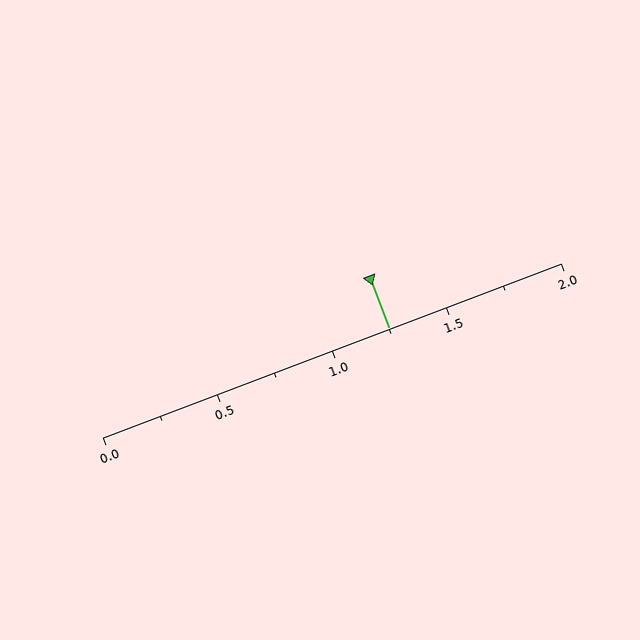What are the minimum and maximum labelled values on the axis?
The axis runs from 0.0 to 2.0.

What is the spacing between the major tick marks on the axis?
The major ticks are spaced 0.5 apart.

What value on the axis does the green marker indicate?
The marker indicates approximately 1.25.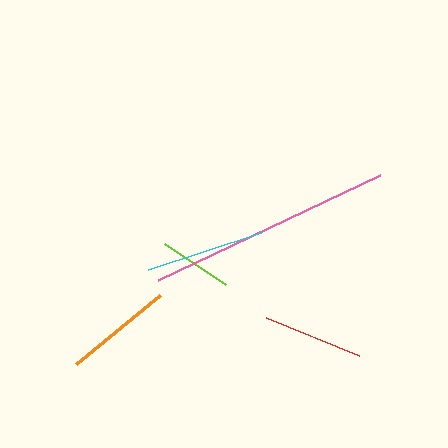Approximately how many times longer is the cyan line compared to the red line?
The cyan line is approximately 1.2 times the length of the red line.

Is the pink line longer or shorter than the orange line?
The pink line is longer than the orange line.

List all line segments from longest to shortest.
From longest to shortest: pink, cyan, orange, red, lime.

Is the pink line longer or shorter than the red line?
The pink line is longer than the red line.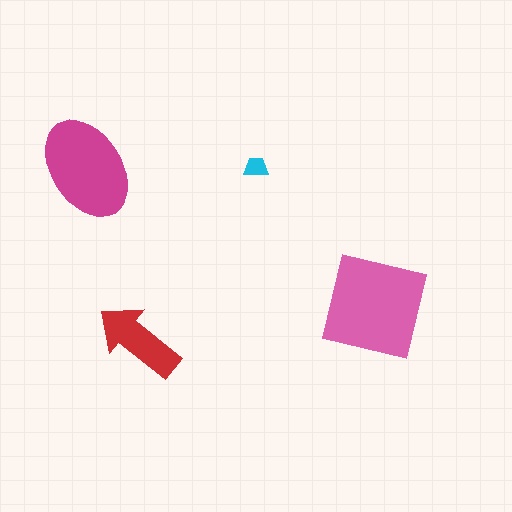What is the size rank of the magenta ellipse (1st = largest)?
2nd.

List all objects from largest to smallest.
The pink square, the magenta ellipse, the red arrow, the cyan trapezoid.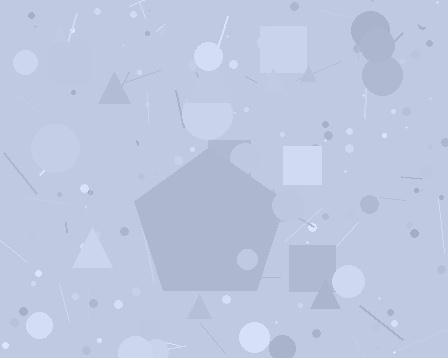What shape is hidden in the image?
A pentagon is hidden in the image.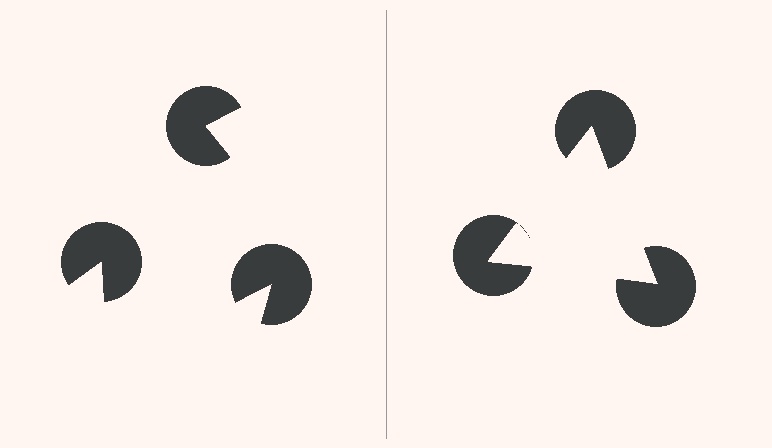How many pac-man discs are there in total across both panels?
6 — 3 on each side.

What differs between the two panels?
The pac-man discs are positioned identically on both sides; only the wedge orientations differ. On the right they align to a triangle; on the left they are misaligned.